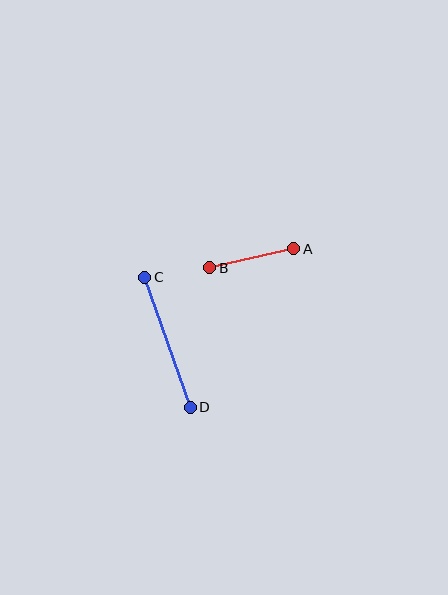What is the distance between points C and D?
The distance is approximately 138 pixels.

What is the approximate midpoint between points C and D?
The midpoint is at approximately (167, 342) pixels.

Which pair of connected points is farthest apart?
Points C and D are farthest apart.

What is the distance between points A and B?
The distance is approximately 86 pixels.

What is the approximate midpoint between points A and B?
The midpoint is at approximately (252, 258) pixels.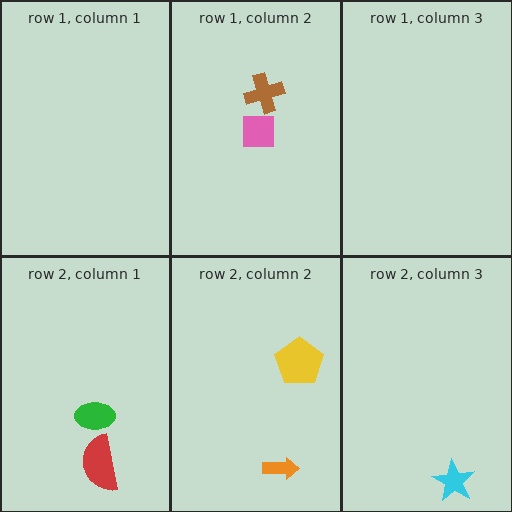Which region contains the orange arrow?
The row 2, column 2 region.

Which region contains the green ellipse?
The row 2, column 1 region.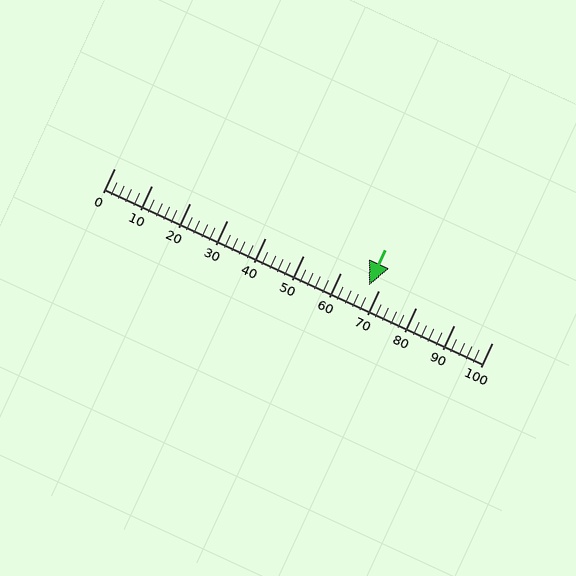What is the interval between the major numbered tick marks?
The major tick marks are spaced 10 units apart.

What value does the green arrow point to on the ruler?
The green arrow points to approximately 68.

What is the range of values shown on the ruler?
The ruler shows values from 0 to 100.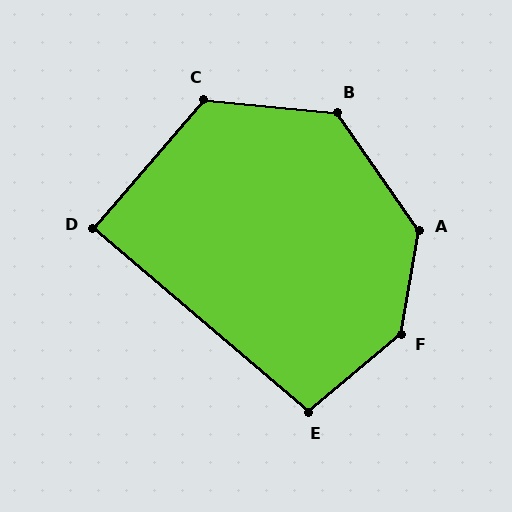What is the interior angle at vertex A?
Approximately 136 degrees (obtuse).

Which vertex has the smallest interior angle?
D, at approximately 90 degrees.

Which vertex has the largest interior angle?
F, at approximately 140 degrees.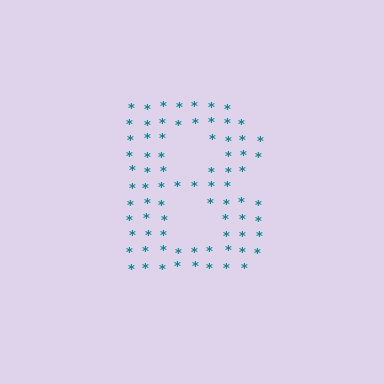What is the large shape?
The large shape is the letter B.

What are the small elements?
The small elements are asterisks.